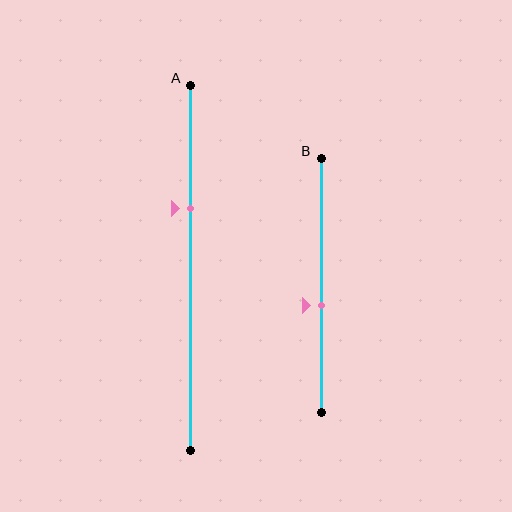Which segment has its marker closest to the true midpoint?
Segment B has its marker closest to the true midpoint.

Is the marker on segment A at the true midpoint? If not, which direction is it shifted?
No, the marker on segment A is shifted upward by about 16% of the segment length.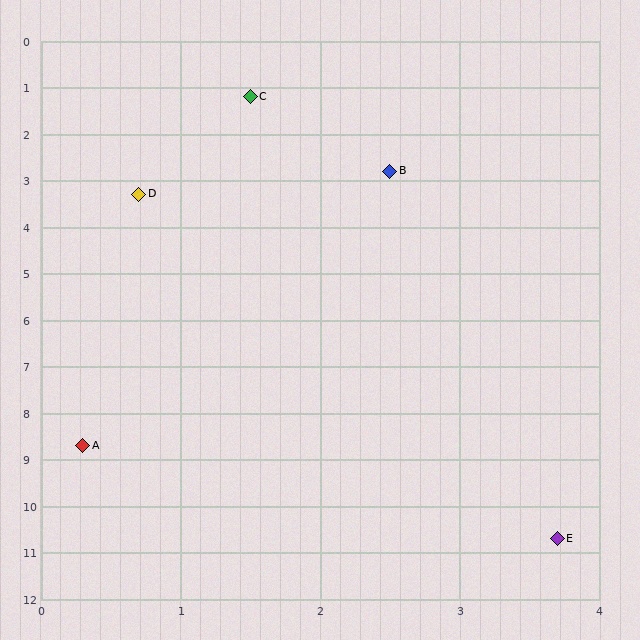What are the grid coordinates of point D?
Point D is at approximately (0.7, 3.3).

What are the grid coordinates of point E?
Point E is at approximately (3.7, 10.7).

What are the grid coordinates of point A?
Point A is at approximately (0.3, 8.7).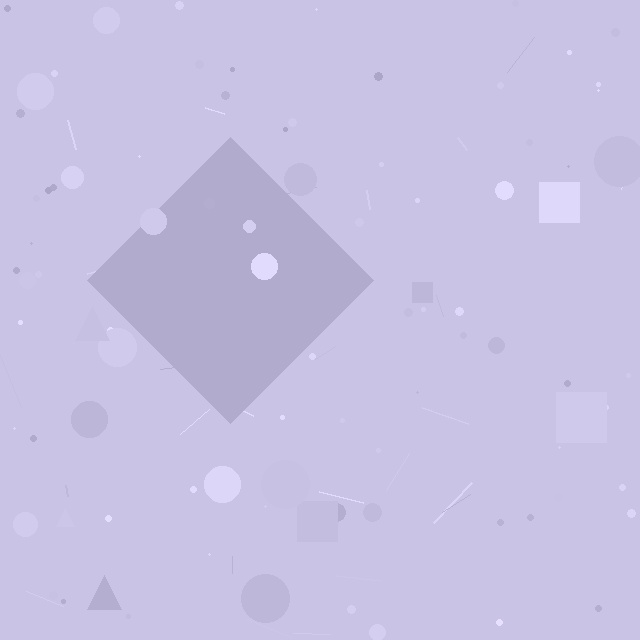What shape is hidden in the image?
A diamond is hidden in the image.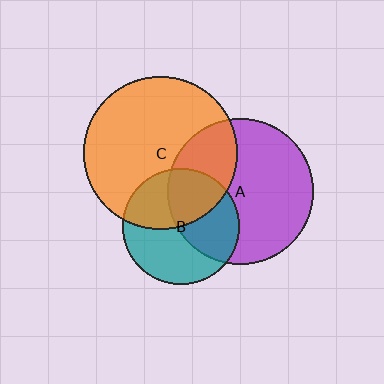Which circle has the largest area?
Circle C (orange).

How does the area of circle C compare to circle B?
Approximately 1.7 times.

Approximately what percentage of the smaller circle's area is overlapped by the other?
Approximately 30%.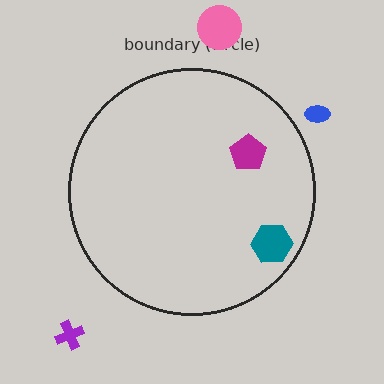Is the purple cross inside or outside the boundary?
Outside.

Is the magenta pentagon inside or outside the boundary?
Inside.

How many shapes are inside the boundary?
2 inside, 4 outside.